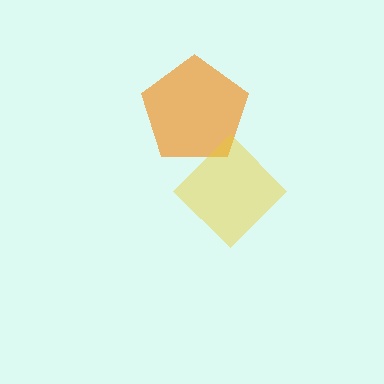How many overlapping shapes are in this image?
There are 2 overlapping shapes in the image.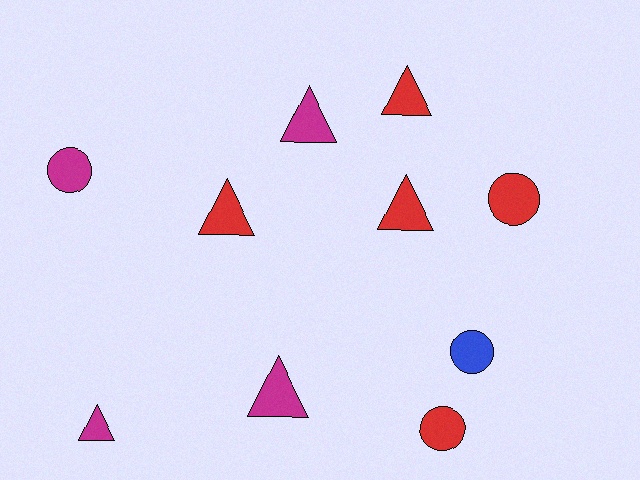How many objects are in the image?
There are 10 objects.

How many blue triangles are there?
There are no blue triangles.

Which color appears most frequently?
Red, with 5 objects.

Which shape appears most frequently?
Triangle, with 6 objects.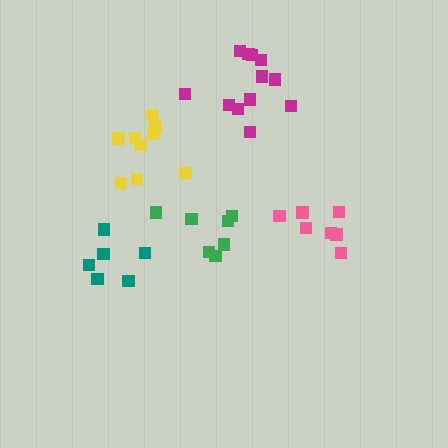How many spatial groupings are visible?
There are 5 spatial groupings.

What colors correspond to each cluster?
The clusters are colored: yellow, green, pink, teal, magenta.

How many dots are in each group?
Group 1: 9 dots, Group 2: 7 dots, Group 3: 7 dots, Group 4: 6 dots, Group 5: 12 dots (41 total).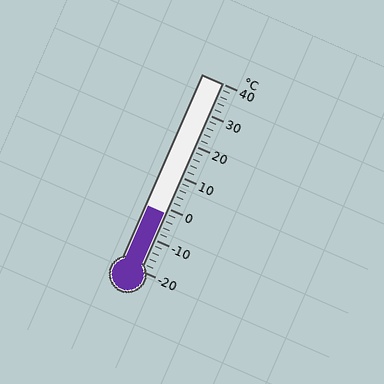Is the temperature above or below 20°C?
The temperature is below 20°C.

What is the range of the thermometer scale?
The thermometer scale ranges from -20°C to 40°C.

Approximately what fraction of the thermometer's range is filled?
The thermometer is filled to approximately 30% of its range.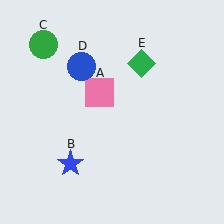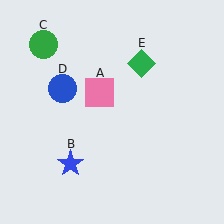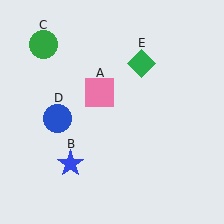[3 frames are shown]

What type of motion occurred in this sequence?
The blue circle (object D) rotated counterclockwise around the center of the scene.